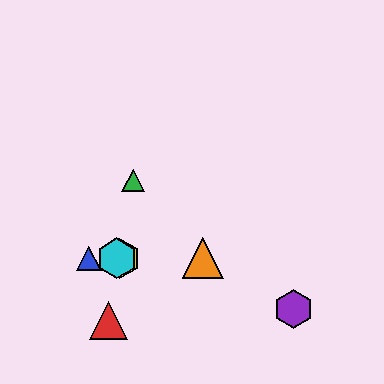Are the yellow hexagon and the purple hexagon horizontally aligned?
No, the yellow hexagon is at y≈258 and the purple hexagon is at y≈309.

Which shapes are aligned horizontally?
The blue triangle, the yellow hexagon, the orange triangle, the cyan hexagon are aligned horizontally.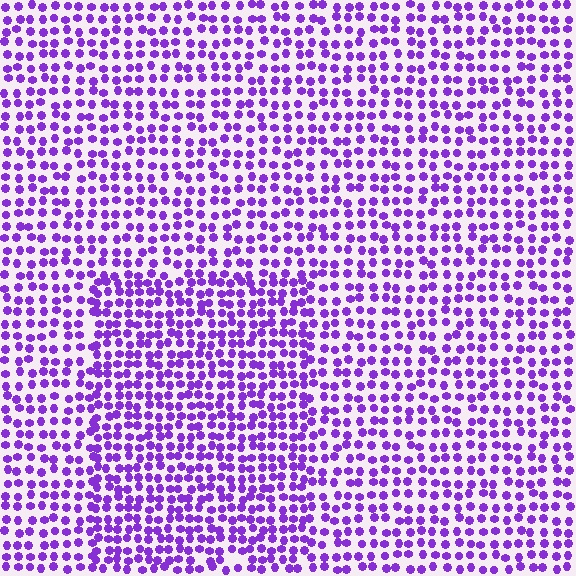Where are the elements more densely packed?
The elements are more densely packed inside the rectangle boundary.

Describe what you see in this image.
The image contains small purple elements arranged at two different densities. A rectangle-shaped region is visible where the elements are more densely packed than the surrounding area.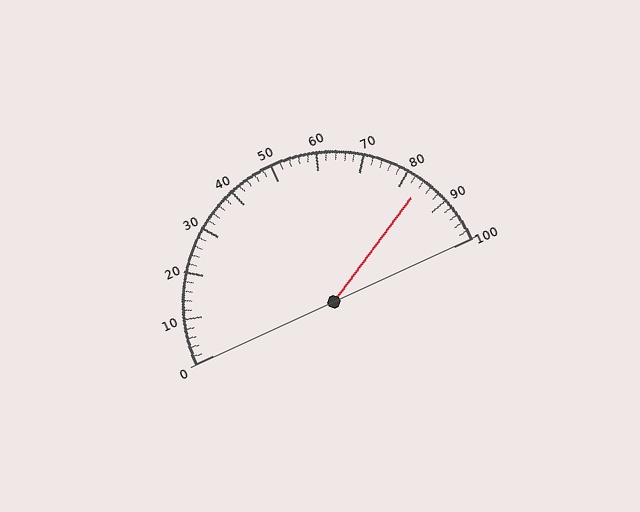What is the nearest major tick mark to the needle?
The nearest major tick mark is 80.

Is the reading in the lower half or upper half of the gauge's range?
The reading is in the upper half of the range (0 to 100).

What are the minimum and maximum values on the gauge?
The gauge ranges from 0 to 100.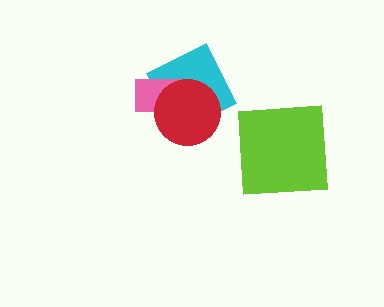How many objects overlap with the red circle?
2 objects overlap with the red circle.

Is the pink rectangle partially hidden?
Yes, it is partially covered by another shape.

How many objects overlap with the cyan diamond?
2 objects overlap with the cyan diamond.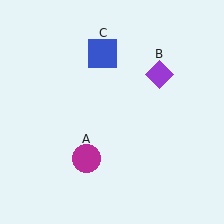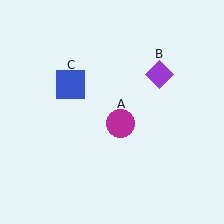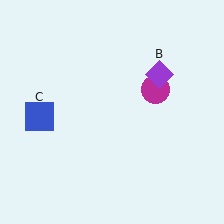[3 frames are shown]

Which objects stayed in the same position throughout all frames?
Purple diamond (object B) remained stationary.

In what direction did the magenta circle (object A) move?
The magenta circle (object A) moved up and to the right.